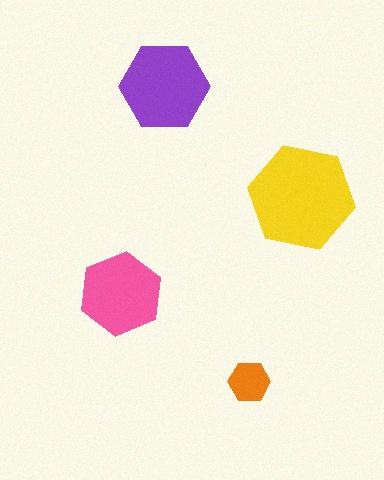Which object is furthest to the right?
The yellow hexagon is rightmost.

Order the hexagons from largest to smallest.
the yellow one, the purple one, the pink one, the orange one.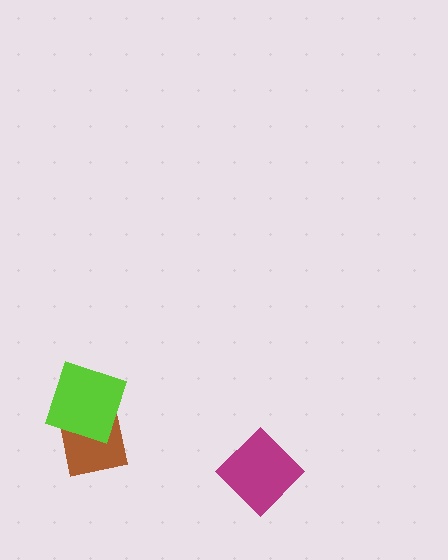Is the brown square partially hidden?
Yes, it is partially covered by another shape.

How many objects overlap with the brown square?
1 object overlaps with the brown square.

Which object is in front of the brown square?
The lime diamond is in front of the brown square.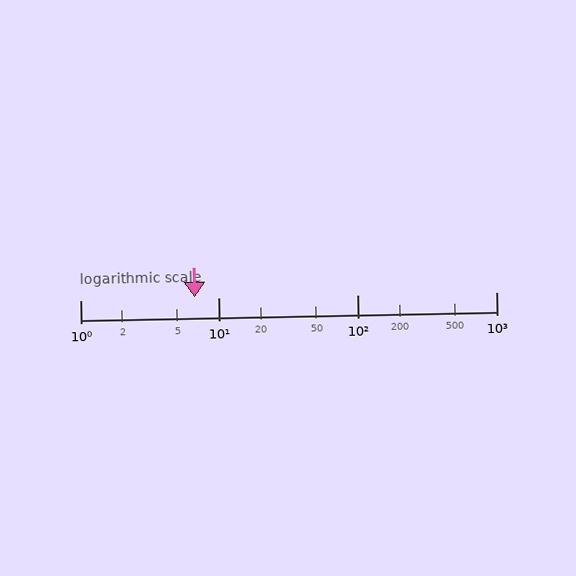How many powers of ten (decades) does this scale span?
The scale spans 3 decades, from 1 to 1000.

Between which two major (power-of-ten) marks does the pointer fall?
The pointer is between 1 and 10.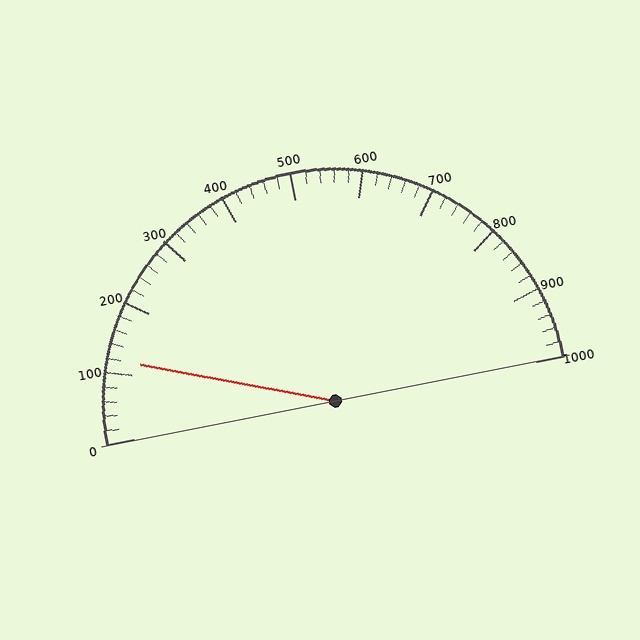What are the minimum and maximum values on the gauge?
The gauge ranges from 0 to 1000.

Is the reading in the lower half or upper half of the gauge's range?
The reading is in the lower half of the range (0 to 1000).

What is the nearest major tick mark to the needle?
The nearest major tick mark is 100.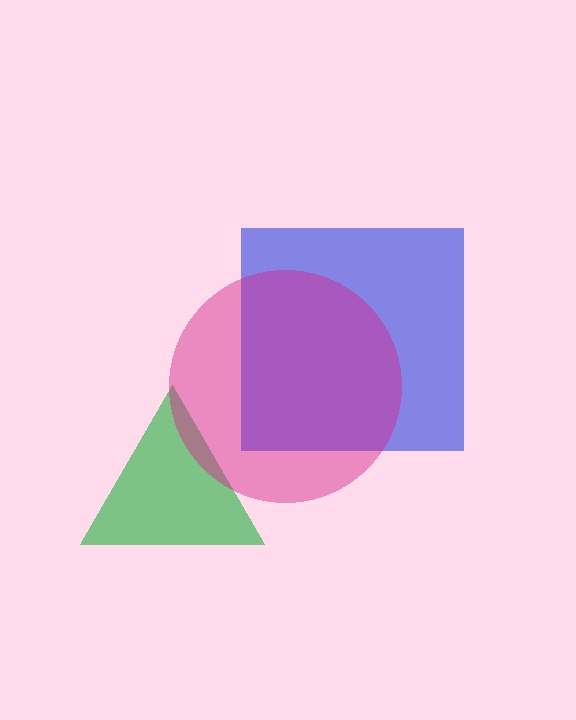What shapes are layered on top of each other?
The layered shapes are: a green triangle, a blue square, a magenta circle.